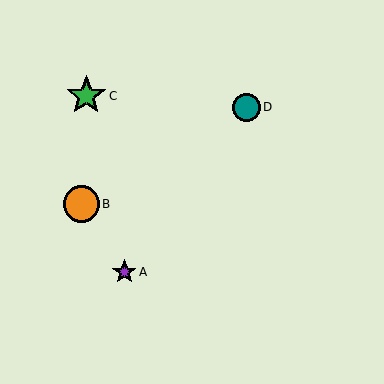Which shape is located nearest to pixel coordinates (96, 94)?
The green star (labeled C) at (86, 96) is nearest to that location.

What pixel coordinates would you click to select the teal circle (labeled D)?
Click at (246, 107) to select the teal circle D.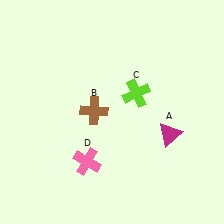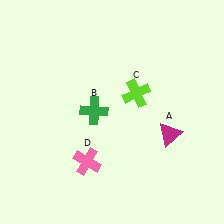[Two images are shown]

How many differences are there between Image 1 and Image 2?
There is 1 difference between the two images.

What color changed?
The cross (B) changed from brown in Image 1 to green in Image 2.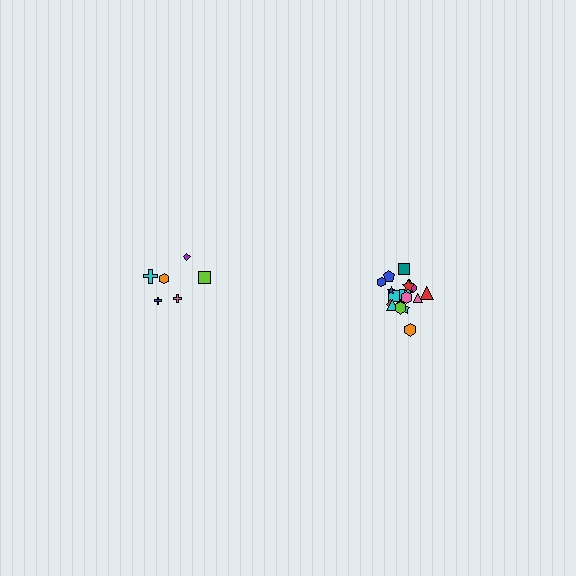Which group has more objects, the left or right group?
The right group.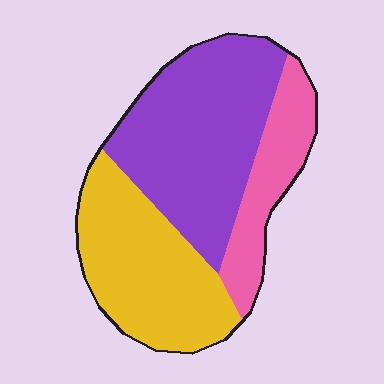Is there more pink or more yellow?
Yellow.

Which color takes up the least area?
Pink, at roughly 20%.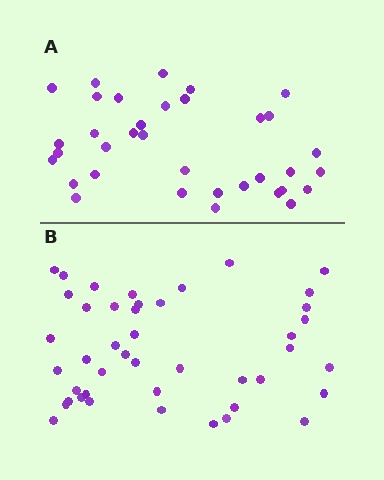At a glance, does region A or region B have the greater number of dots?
Region B (the bottom region) has more dots.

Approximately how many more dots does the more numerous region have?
Region B has roughly 8 or so more dots than region A.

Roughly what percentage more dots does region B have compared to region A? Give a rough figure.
About 25% more.